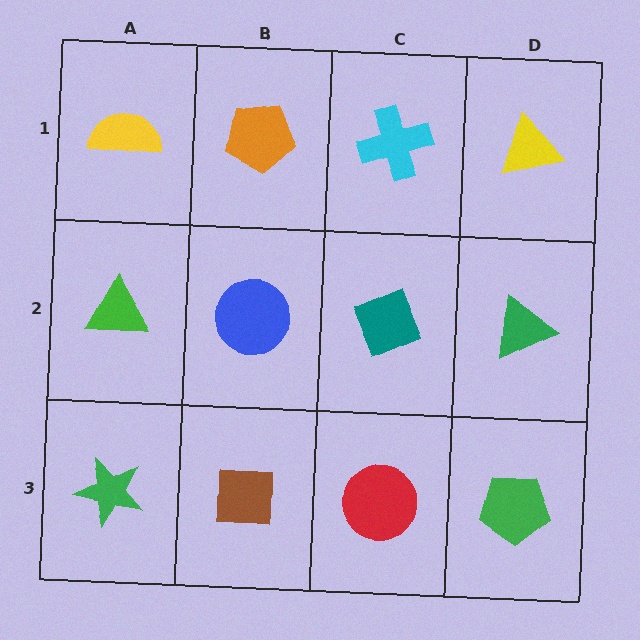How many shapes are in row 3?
4 shapes.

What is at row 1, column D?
A yellow triangle.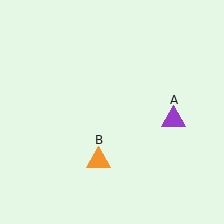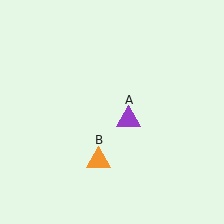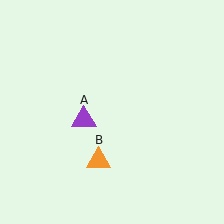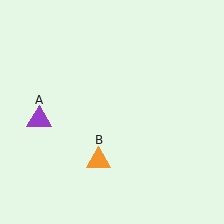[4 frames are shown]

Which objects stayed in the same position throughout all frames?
Orange triangle (object B) remained stationary.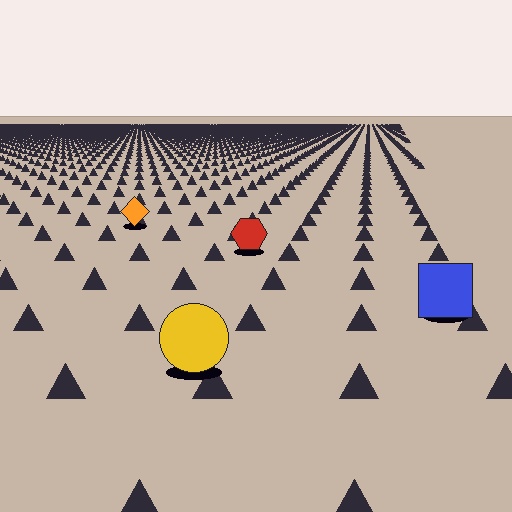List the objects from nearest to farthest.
From nearest to farthest: the yellow circle, the blue square, the red hexagon, the orange diamond.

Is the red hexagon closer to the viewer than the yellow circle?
No. The yellow circle is closer — you can tell from the texture gradient: the ground texture is coarser near it.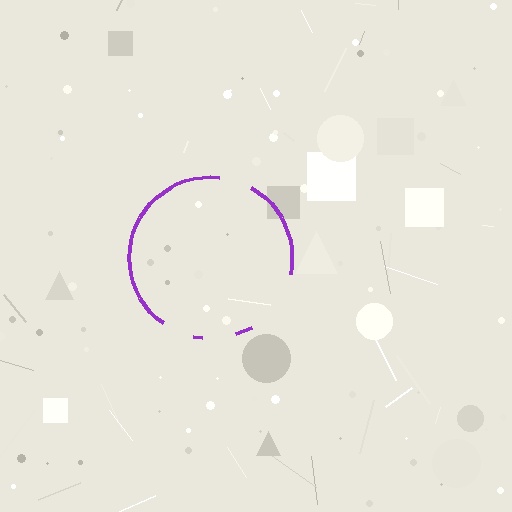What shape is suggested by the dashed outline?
The dashed outline suggests a circle.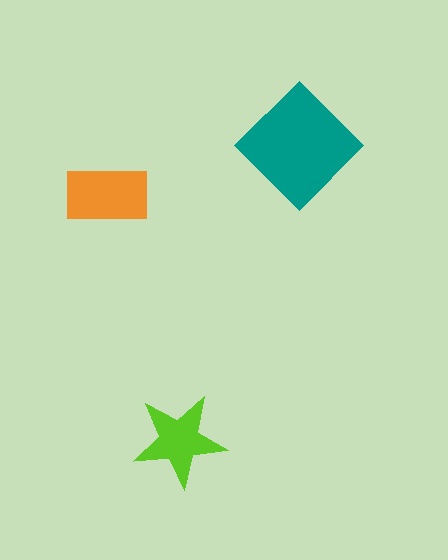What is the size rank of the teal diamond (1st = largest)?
1st.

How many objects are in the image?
There are 3 objects in the image.